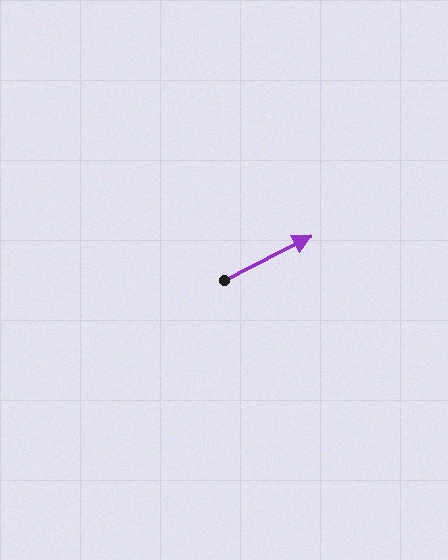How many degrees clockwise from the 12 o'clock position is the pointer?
Approximately 63 degrees.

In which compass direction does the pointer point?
Northeast.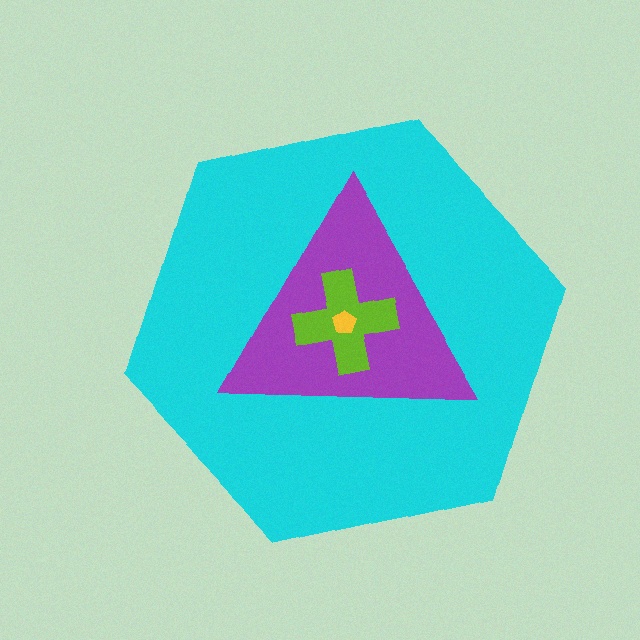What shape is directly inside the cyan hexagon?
The purple triangle.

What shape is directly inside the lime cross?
The yellow pentagon.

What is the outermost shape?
The cyan hexagon.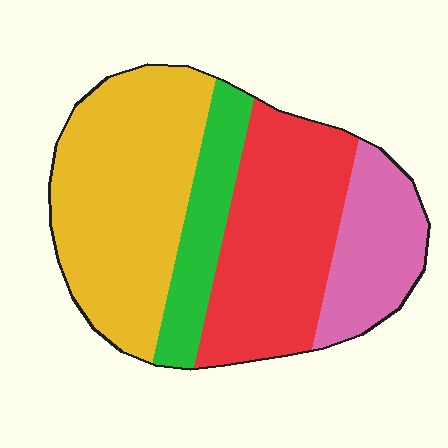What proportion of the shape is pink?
Pink covers 17% of the shape.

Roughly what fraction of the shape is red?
Red takes up about one third (1/3) of the shape.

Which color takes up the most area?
Yellow, at roughly 40%.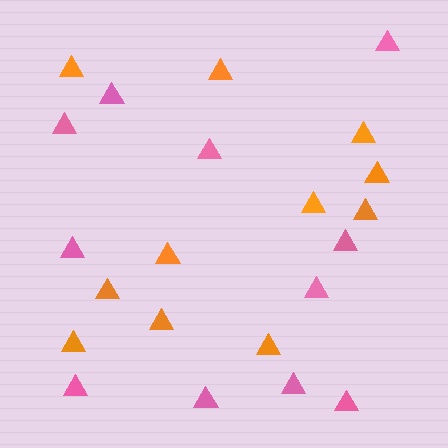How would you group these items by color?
There are 2 groups: one group of pink triangles (11) and one group of orange triangles (11).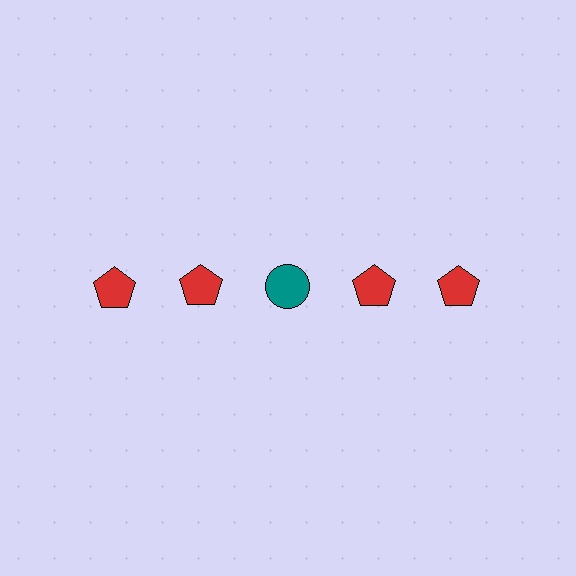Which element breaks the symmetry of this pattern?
The teal circle in the top row, center column breaks the symmetry. All other shapes are red pentagons.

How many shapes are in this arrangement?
There are 5 shapes arranged in a grid pattern.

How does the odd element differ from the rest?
It differs in both color (teal instead of red) and shape (circle instead of pentagon).